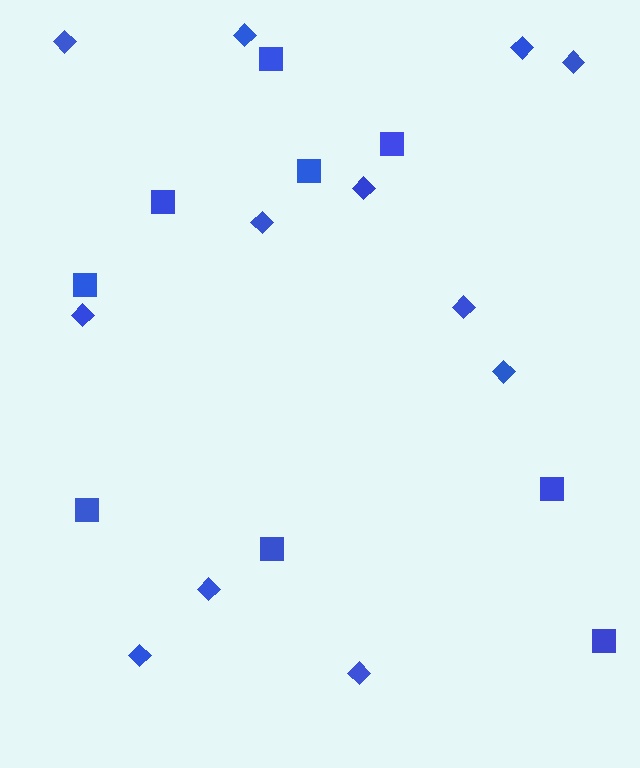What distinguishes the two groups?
There are 2 groups: one group of diamonds (12) and one group of squares (9).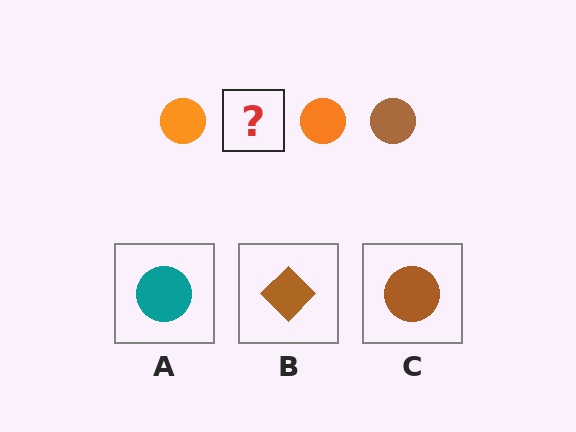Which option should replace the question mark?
Option C.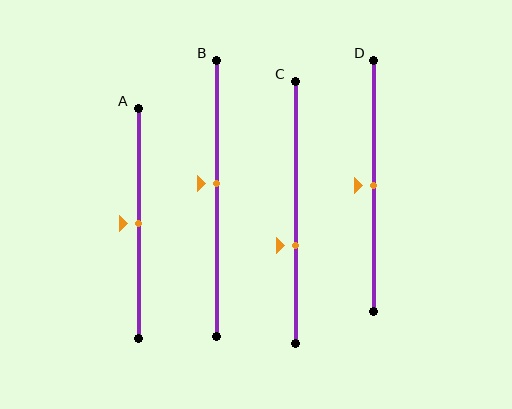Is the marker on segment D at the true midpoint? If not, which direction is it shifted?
Yes, the marker on segment D is at the true midpoint.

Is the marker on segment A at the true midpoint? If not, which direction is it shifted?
Yes, the marker on segment A is at the true midpoint.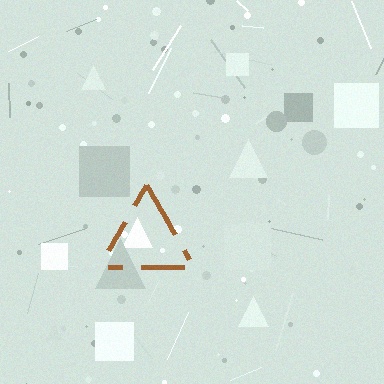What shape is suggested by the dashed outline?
The dashed outline suggests a triangle.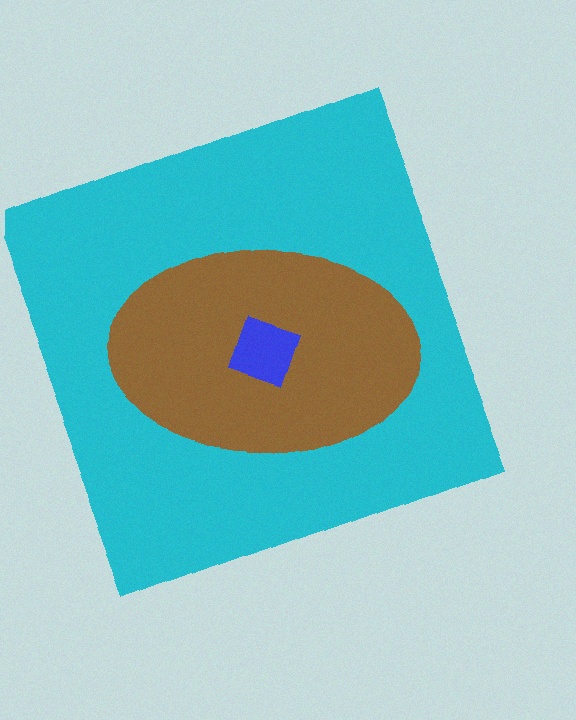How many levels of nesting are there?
3.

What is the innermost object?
The blue diamond.